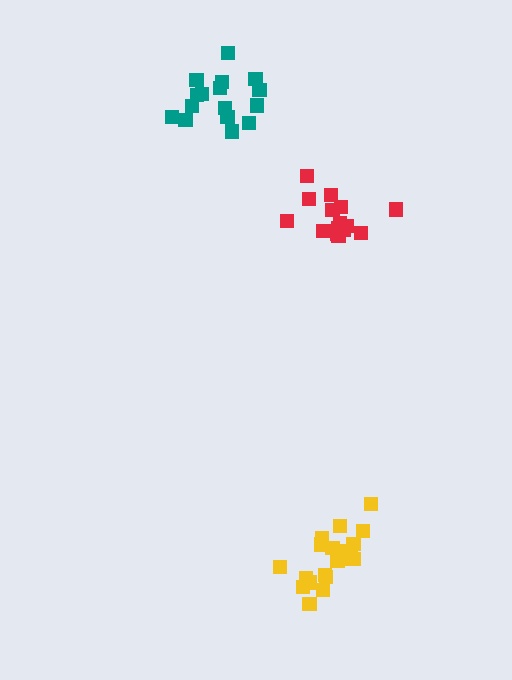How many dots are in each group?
Group 1: 16 dots, Group 2: 16 dots, Group 3: 21 dots (53 total).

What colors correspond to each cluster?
The clusters are colored: teal, red, yellow.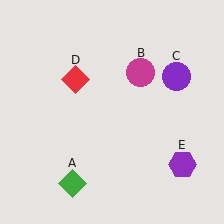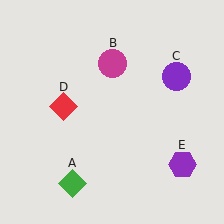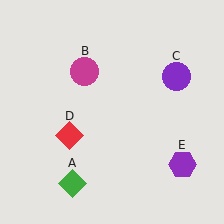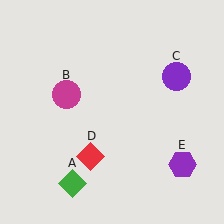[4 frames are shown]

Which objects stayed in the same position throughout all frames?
Green diamond (object A) and purple circle (object C) and purple hexagon (object E) remained stationary.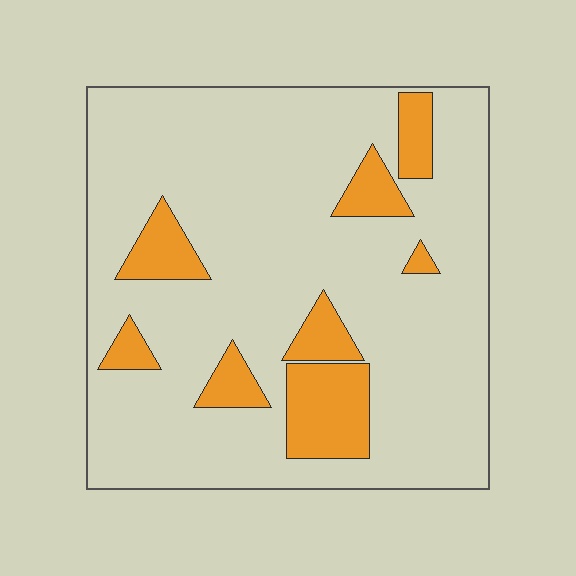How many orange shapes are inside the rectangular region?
8.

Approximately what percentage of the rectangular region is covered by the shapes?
Approximately 15%.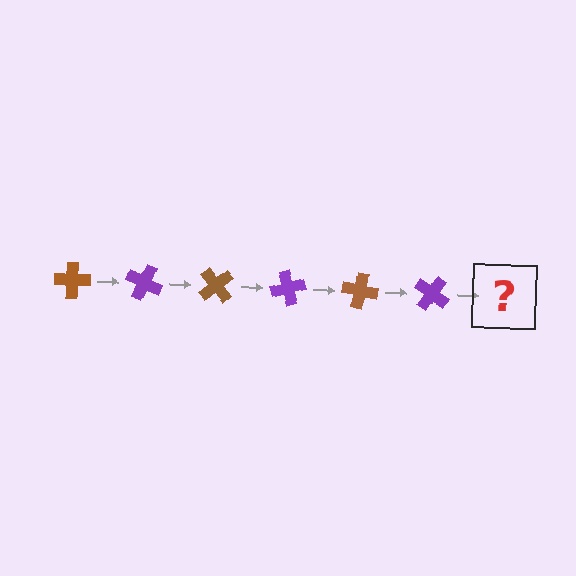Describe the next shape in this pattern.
It should be a brown cross, rotated 150 degrees from the start.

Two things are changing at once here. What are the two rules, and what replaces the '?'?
The two rules are that it rotates 25 degrees each step and the color cycles through brown and purple. The '?' should be a brown cross, rotated 150 degrees from the start.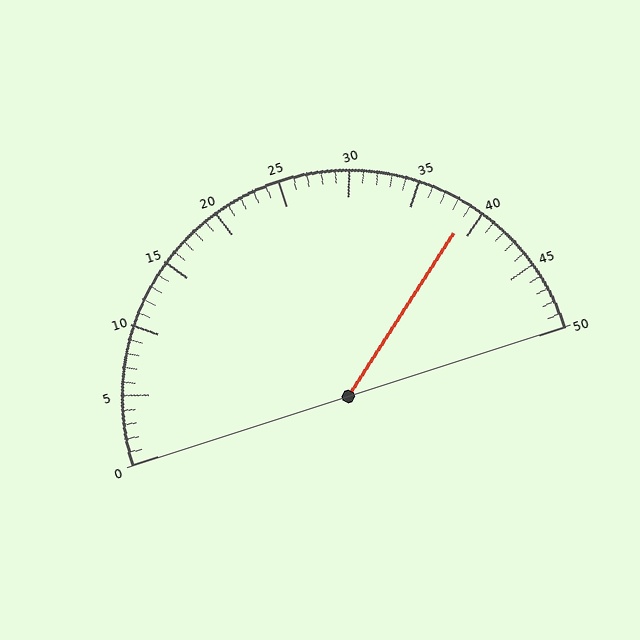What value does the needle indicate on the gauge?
The needle indicates approximately 39.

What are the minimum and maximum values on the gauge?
The gauge ranges from 0 to 50.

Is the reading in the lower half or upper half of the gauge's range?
The reading is in the upper half of the range (0 to 50).